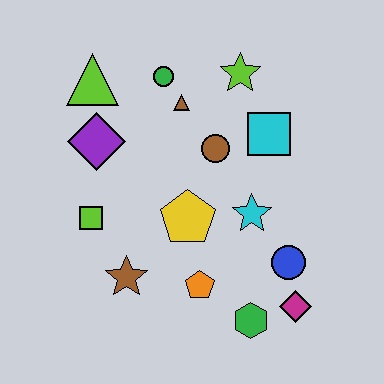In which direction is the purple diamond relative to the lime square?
The purple diamond is above the lime square.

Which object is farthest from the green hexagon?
The lime triangle is farthest from the green hexagon.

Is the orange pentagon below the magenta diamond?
No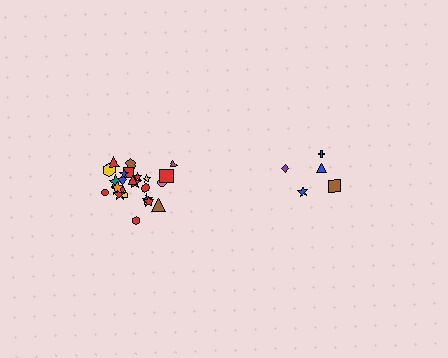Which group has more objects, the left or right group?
The left group.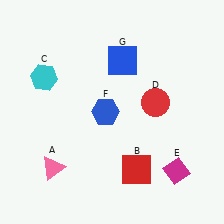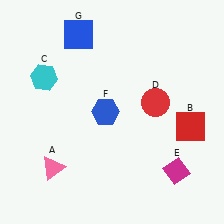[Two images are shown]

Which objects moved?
The objects that moved are: the red square (B), the blue square (G).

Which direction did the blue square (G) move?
The blue square (G) moved left.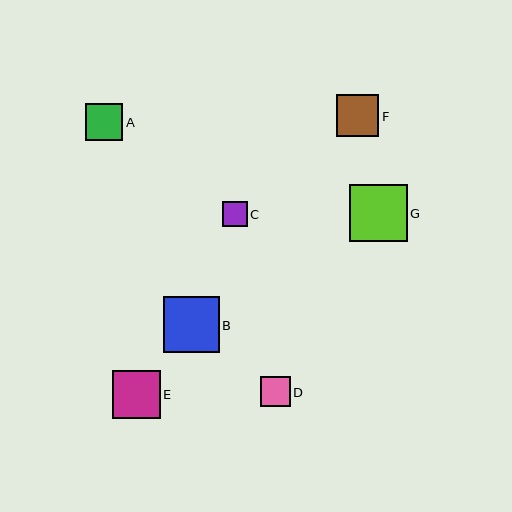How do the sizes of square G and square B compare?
Square G and square B are approximately the same size.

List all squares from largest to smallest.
From largest to smallest: G, B, E, F, A, D, C.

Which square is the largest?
Square G is the largest with a size of approximately 57 pixels.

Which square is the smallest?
Square C is the smallest with a size of approximately 25 pixels.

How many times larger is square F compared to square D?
Square F is approximately 1.4 times the size of square D.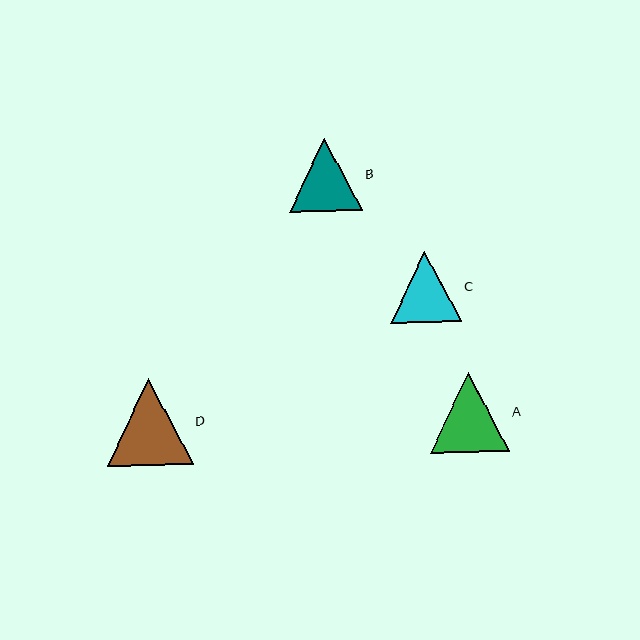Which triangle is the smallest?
Triangle C is the smallest with a size of approximately 72 pixels.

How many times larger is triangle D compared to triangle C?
Triangle D is approximately 1.2 times the size of triangle C.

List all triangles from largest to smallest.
From largest to smallest: D, A, B, C.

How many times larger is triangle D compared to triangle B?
Triangle D is approximately 1.2 times the size of triangle B.